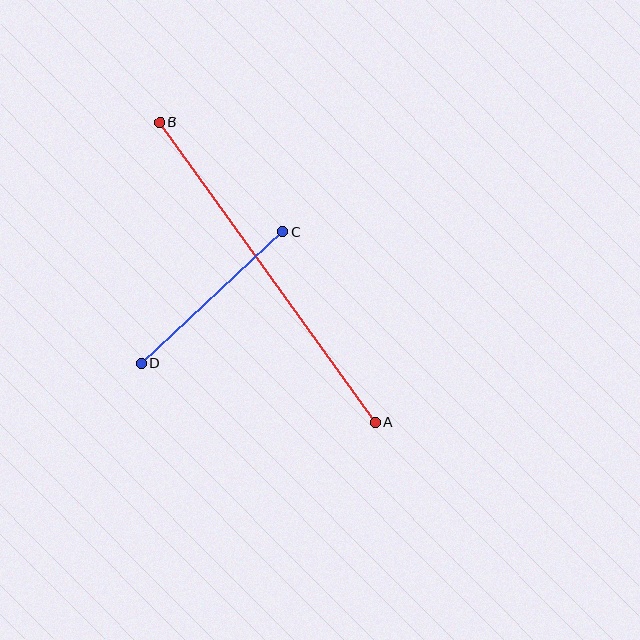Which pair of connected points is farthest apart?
Points A and B are farthest apart.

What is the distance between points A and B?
The distance is approximately 370 pixels.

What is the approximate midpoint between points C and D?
The midpoint is at approximately (212, 297) pixels.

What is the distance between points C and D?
The distance is approximately 193 pixels.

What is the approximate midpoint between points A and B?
The midpoint is at approximately (267, 272) pixels.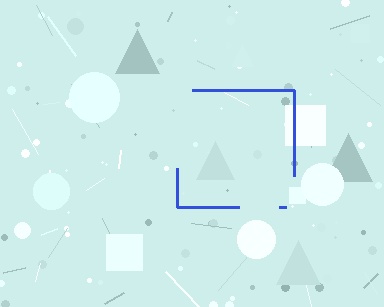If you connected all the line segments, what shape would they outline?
They would outline a square.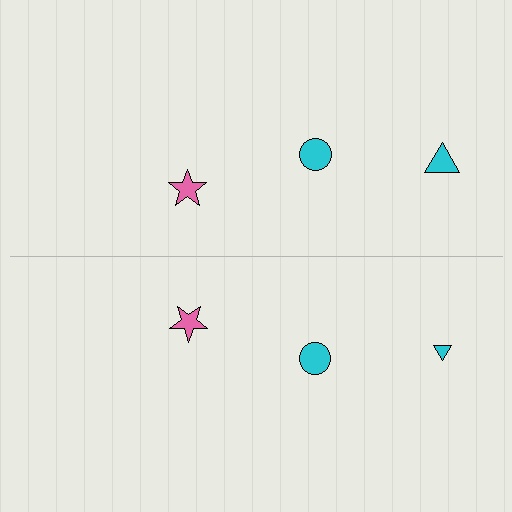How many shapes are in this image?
There are 6 shapes in this image.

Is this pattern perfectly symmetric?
No, the pattern is not perfectly symmetric. The cyan triangle on the bottom side has a different size than its mirror counterpart.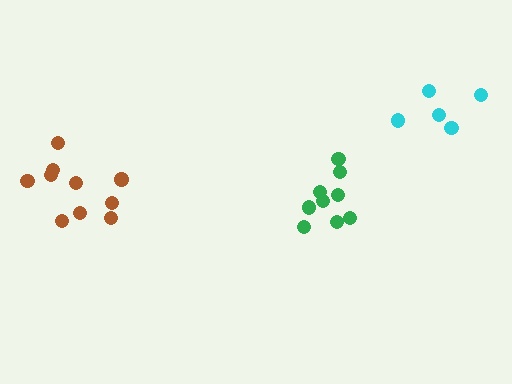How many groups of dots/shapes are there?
There are 3 groups.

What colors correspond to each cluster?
The clusters are colored: cyan, brown, green.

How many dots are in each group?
Group 1: 5 dots, Group 2: 10 dots, Group 3: 9 dots (24 total).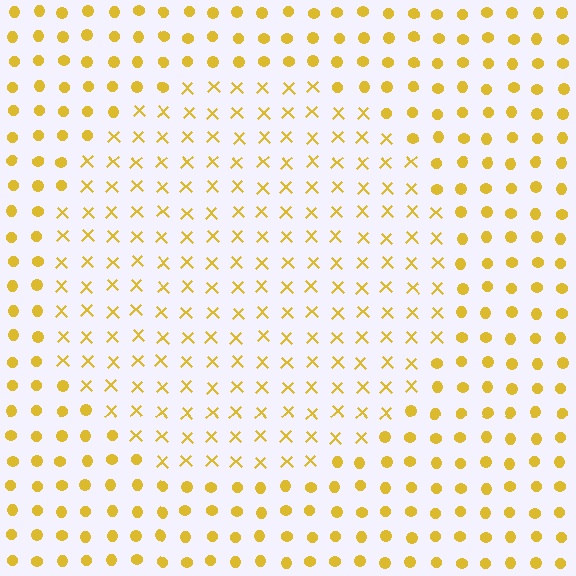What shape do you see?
I see a circle.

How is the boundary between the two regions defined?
The boundary is defined by a change in element shape: X marks inside vs. circles outside. All elements share the same color and spacing.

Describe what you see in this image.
The image is filled with small yellow elements arranged in a uniform grid. A circle-shaped region contains X marks, while the surrounding area contains circles. The boundary is defined purely by the change in element shape.